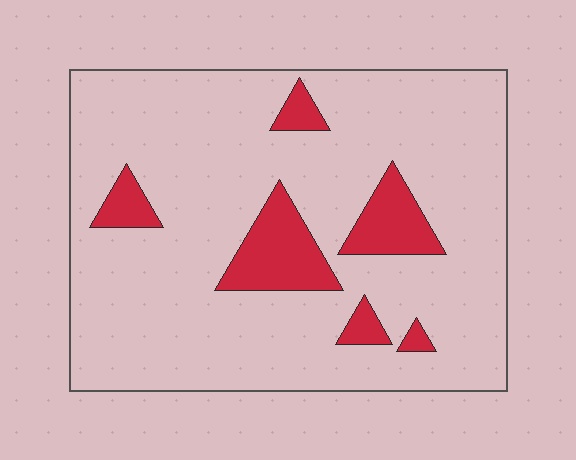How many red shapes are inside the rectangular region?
6.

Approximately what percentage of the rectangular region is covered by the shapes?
Approximately 15%.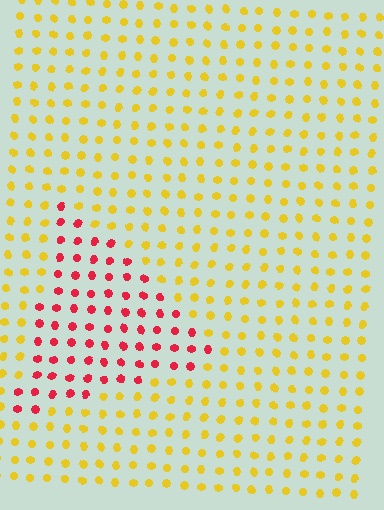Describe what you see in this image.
The image is filled with small yellow elements in a uniform arrangement. A triangle-shaped region is visible where the elements are tinted to a slightly different hue, forming a subtle color boundary.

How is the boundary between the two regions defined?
The boundary is defined purely by a slight shift in hue (about 61 degrees). Spacing, size, and orientation are identical on both sides.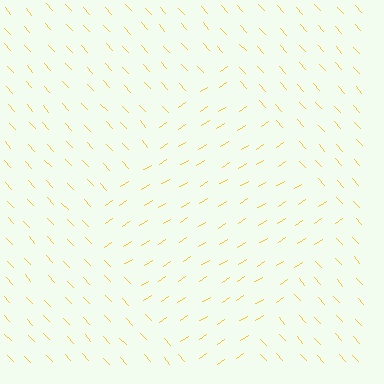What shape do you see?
I see a diamond.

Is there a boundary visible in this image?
Yes, there is a texture boundary formed by a change in line orientation.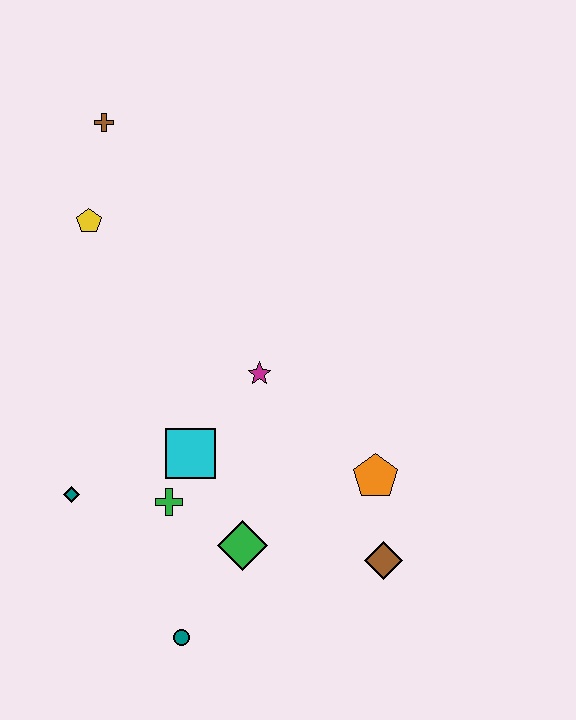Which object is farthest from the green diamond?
The brown cross is farthest from the green diamond.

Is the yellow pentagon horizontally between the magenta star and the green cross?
No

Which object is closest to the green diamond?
The green cross is closest to the green diamond.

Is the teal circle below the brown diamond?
Yes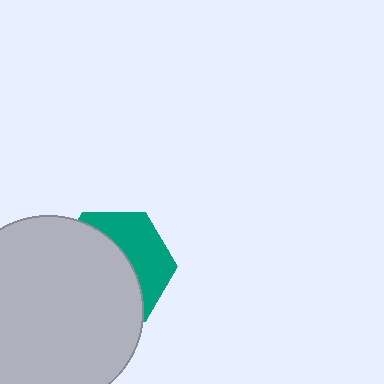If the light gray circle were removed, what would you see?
You would see the complete teal hexagon.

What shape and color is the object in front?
The object in front is a light gray circle.